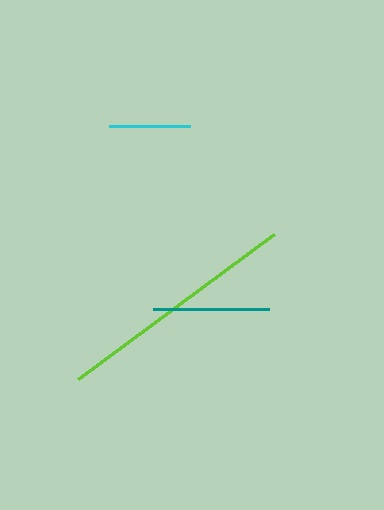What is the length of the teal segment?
The teal segment is approximately 116 pixels long.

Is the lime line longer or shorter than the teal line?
The lime line is longer than the teal line.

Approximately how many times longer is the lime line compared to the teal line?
The lime line is approximately 2.1 times the length of the teal line.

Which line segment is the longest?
The lime line is the longest at approximately 243 pixels.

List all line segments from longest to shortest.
From longest to shortest: lime, teal, cyan.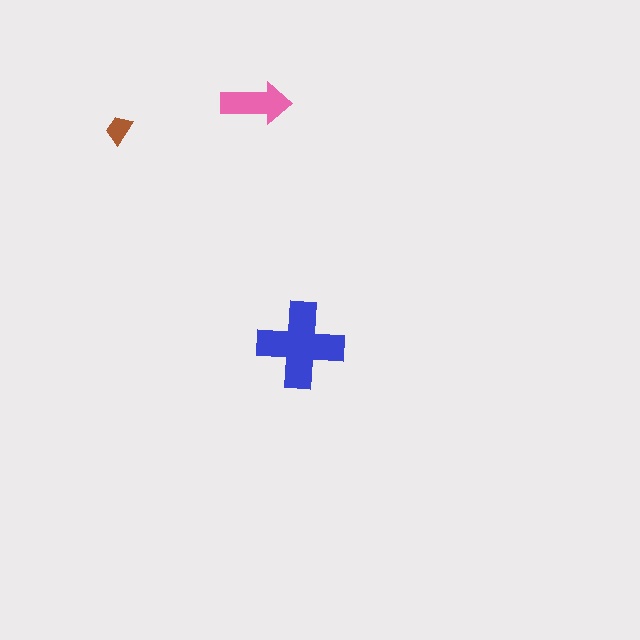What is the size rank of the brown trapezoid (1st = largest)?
3rd.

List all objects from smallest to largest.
The brown trapezoid, the pink arrow, the blue cross.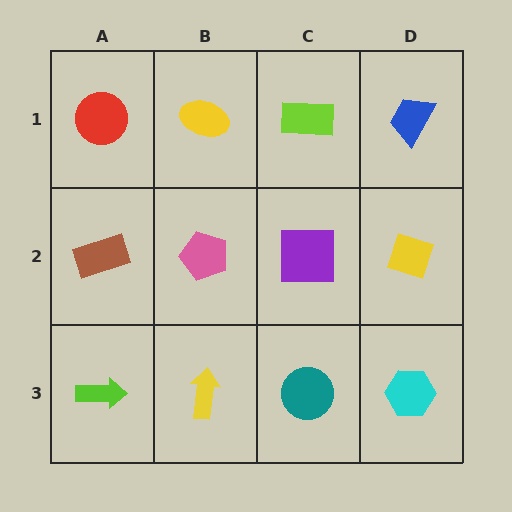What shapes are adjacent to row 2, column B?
A yellow ellipse (row 1, column B), a yellow arrow (row 3, column B), a brown rectangle (row 2, column A), a purple square (row 2, column C).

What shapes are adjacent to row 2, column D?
A blue trapezoid (row 1, column D), a cyan hexagon (row 3, column D), a purple square (row 2, column C).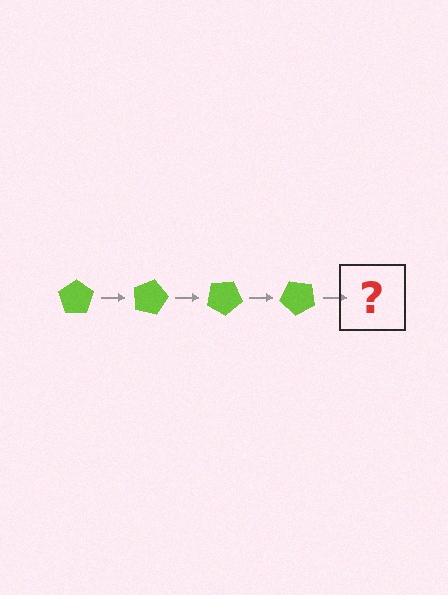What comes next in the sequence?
The next element should be a lime pentagon rotated 60 degrees.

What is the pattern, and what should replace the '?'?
The pattern is that the pentagon rotates 15 degrees each step. The '?' should be a lime pentagon rotated 60 degrees.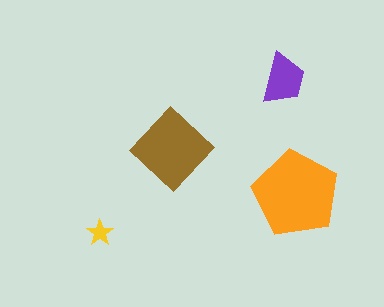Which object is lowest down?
The yellow star is bottommost.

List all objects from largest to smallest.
The orange pentagon, the brown diamond, the purple trapezoid, the yellow star.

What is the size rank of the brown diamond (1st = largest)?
2nd.